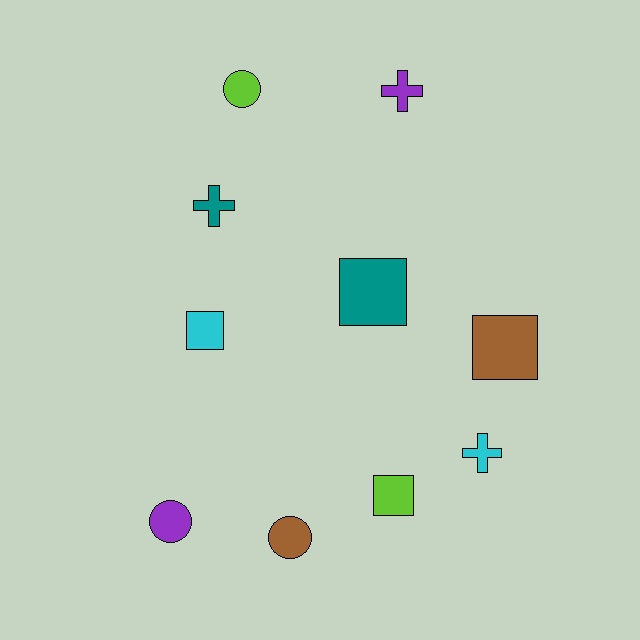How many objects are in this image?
There are 10 objects.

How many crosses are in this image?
There are 3 crosses.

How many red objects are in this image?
There are no red objects.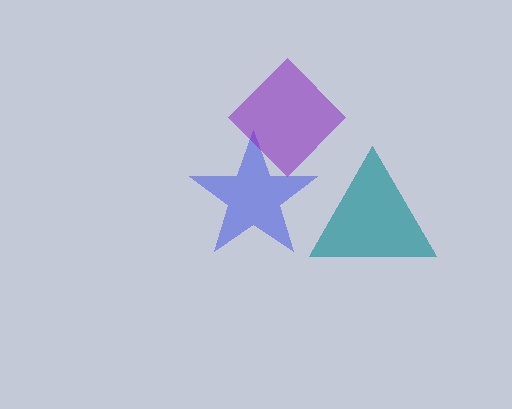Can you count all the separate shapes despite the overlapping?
Yes, there are 3 separate shapes.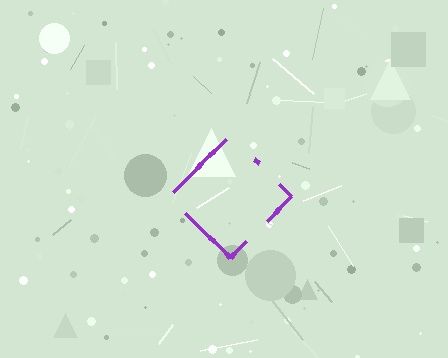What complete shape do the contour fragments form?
The contour fragments form a diamond.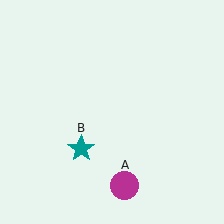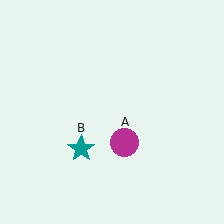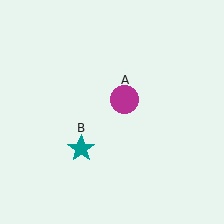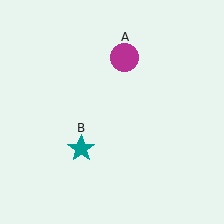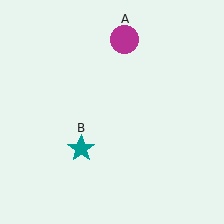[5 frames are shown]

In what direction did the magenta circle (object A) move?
The magenta circle (object A) moved up.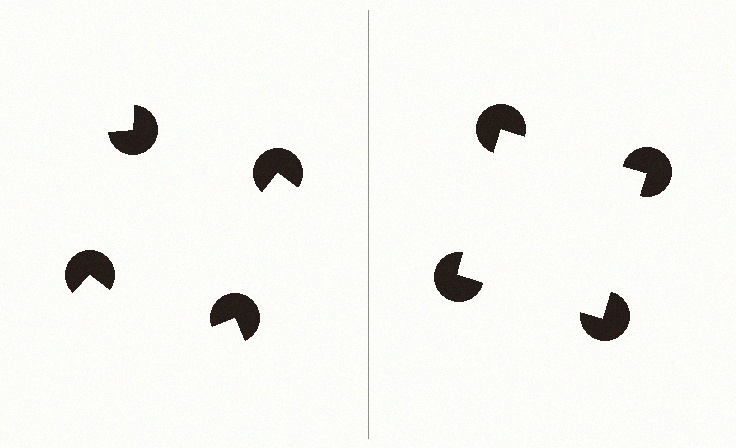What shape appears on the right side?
An illusory square.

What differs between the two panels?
The pac-man discs are positioned identically on both sides; only the wedge orientations differ. On the right they align to a square; on the left they are misaligned.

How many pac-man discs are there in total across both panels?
8 — 4 on each side.